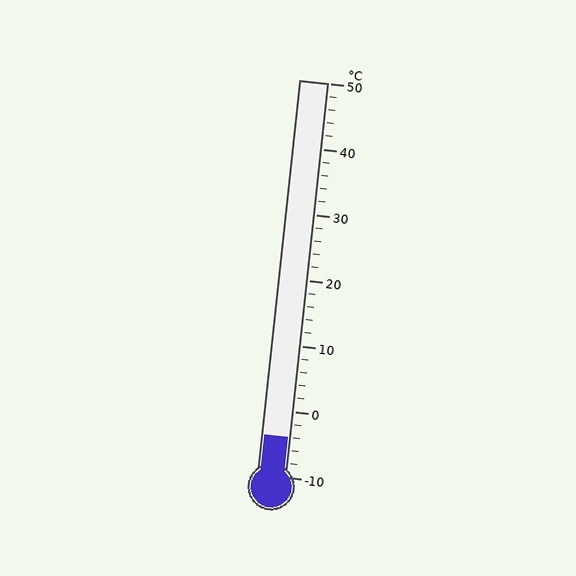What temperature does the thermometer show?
The thermometer shows approximately -4°C.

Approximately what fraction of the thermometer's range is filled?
The thermometer is filled to approximately 10% of its range.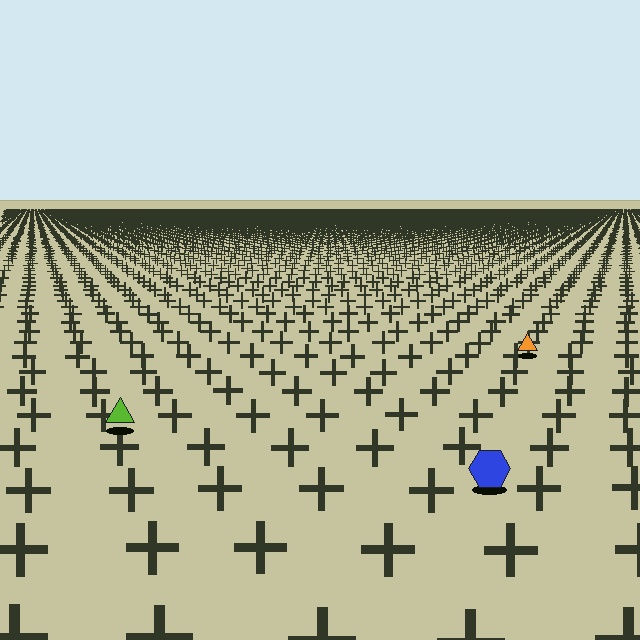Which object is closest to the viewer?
The blue hexagon is closest. The texture marks near it are larger and more spread out.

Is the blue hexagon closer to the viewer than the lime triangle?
Yes. The blue hexagon is closer — you can tell from the texture gradient: the ground texture is coarser near it.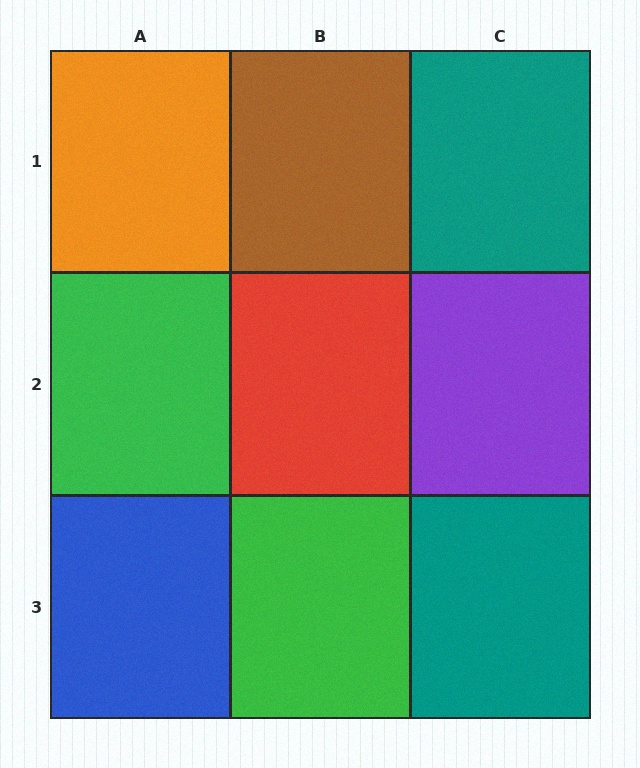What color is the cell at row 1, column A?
Orange.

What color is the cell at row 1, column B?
Brown.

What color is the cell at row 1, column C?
Teal.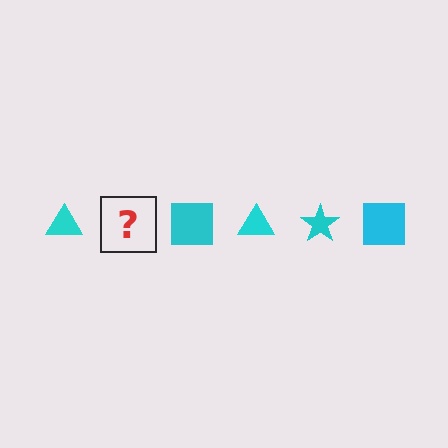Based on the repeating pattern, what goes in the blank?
The blank should be a cyan star.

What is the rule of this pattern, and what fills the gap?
The rule is that the pattern cycles through triangle, star, square shapes in cyan. The gap should be filled with a cyan star.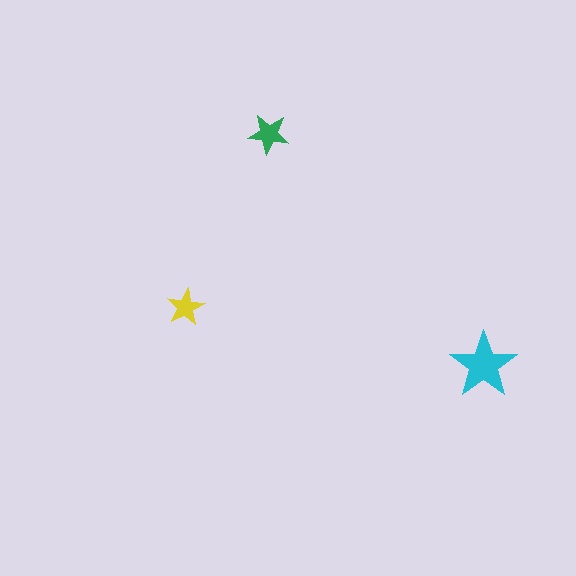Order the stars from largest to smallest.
the cyan one, the green one, the yellow one.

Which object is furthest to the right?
The cyan star is rightmost.